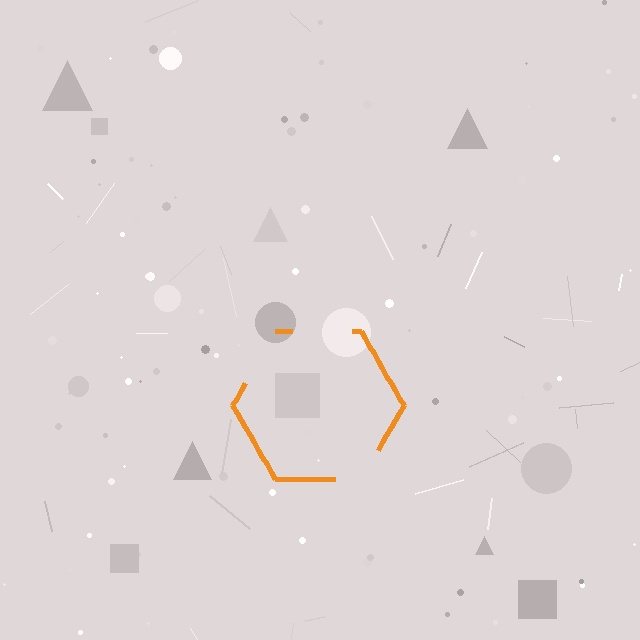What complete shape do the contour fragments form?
The contour fragments form a hexagon.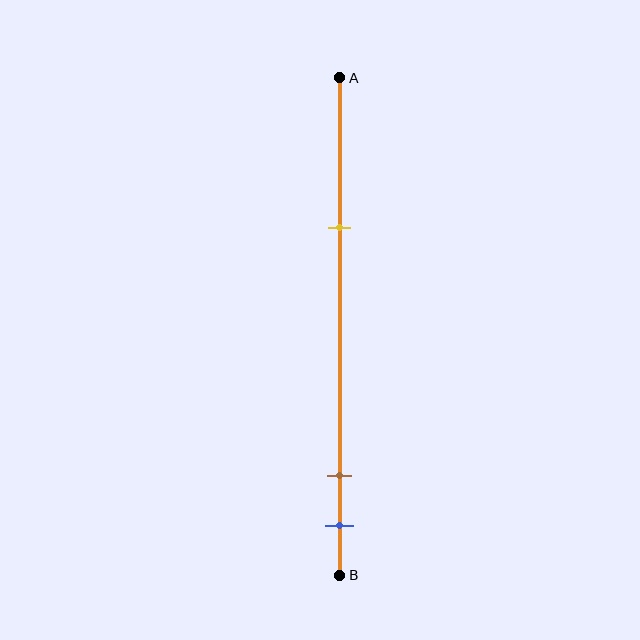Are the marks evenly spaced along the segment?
No, the marks are not evenly spaced.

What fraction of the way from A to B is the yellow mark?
The yellow mark is approximately 30% (0.3) of the way from A to B.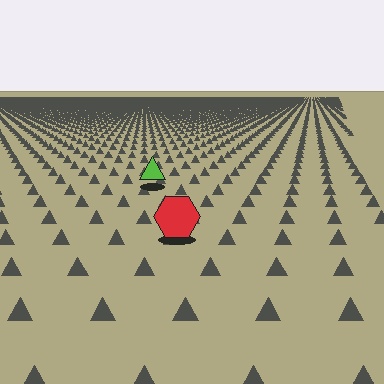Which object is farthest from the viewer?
The lime triangle is farthest from the viewer. It appears smaller and the ground texture around it is denser.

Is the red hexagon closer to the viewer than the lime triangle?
Yes. The red hexagon is closer — you can tell from the texture gradient: the ground texture is coarser near it.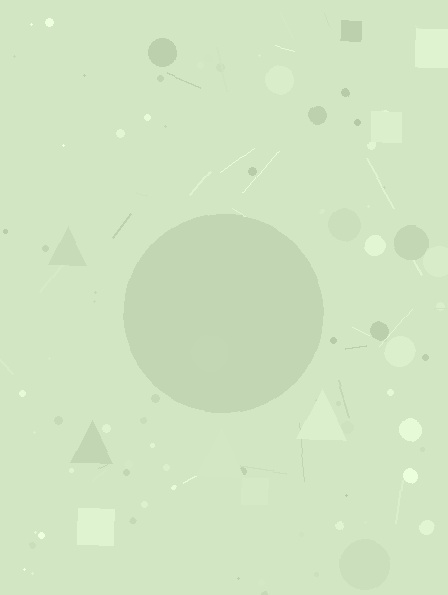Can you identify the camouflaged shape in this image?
The camouflaged shape is a circle.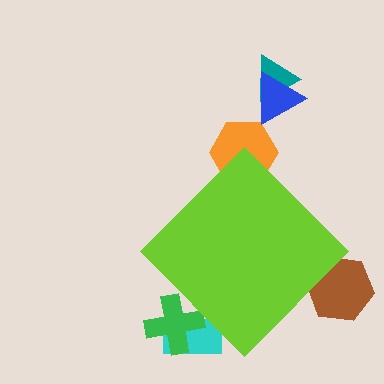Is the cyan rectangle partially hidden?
Yes, the cyan rectangle is partially hidden behind the lime diamond.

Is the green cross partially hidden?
Yes, the green cross is partially hidden behind the lime diamond.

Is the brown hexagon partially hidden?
Yes, the brown hexagon is partially hidden behind the lime diamond.